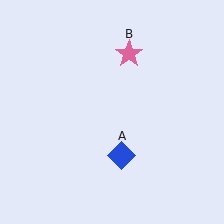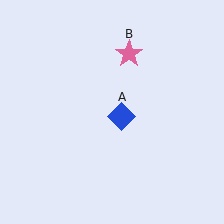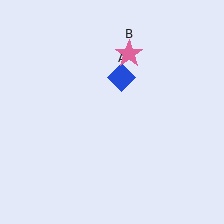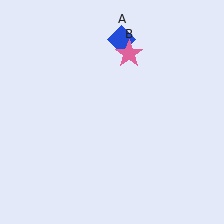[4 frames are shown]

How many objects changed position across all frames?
1 object changed position: blue diamond (object A).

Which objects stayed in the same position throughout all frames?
Pink star (object B) remained stationary.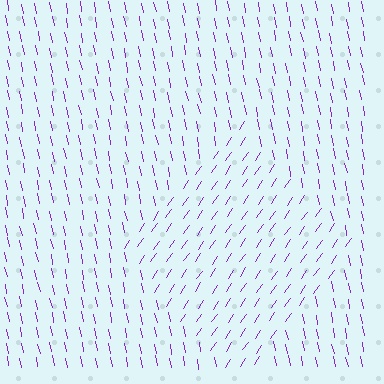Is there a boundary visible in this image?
Yes, there is a texture boundary formed by a change in line orientation.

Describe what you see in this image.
The image is filled with small purple line segments. A diamond region in the image has lines oriented differently from the surrounding lines, creating a visible texture boundary.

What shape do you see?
I see a diamond.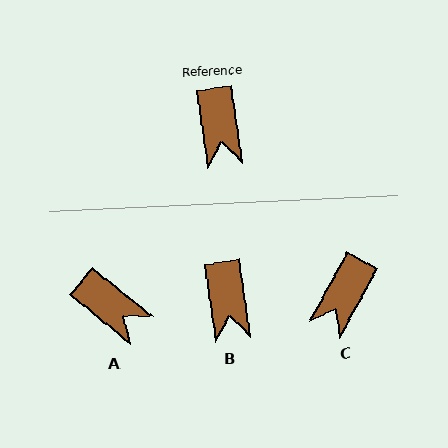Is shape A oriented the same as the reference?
No, it is off by about 43 degrees.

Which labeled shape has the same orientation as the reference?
B.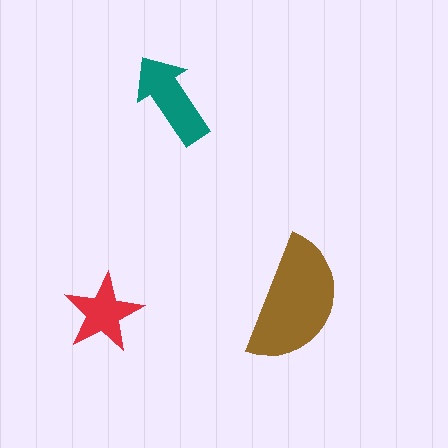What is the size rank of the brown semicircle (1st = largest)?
1st.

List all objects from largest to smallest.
The brown semicircle, the teal arrow, the red star.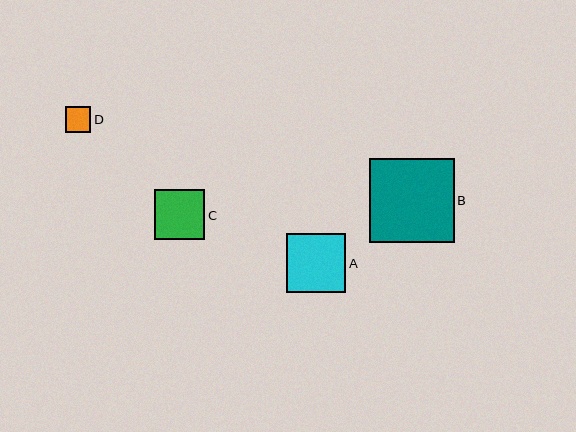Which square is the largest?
Square B is the largest with a size of approximately 85 pixels.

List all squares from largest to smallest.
From largest to smallest: B, A, C, D.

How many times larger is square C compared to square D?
Square C is approximately 2.0 times the size of square D.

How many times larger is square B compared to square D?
Square B is approximately 3.3 times the size of square D.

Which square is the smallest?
Square D is the smallest with a size of approximately 25 pixels.